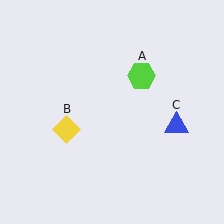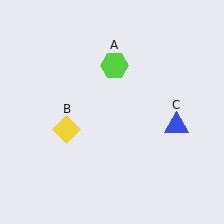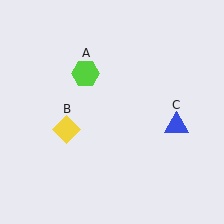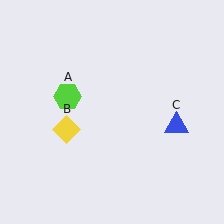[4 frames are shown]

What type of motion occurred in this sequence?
The lime hexagon (object A) rotated counterclockwise around the center of the scene.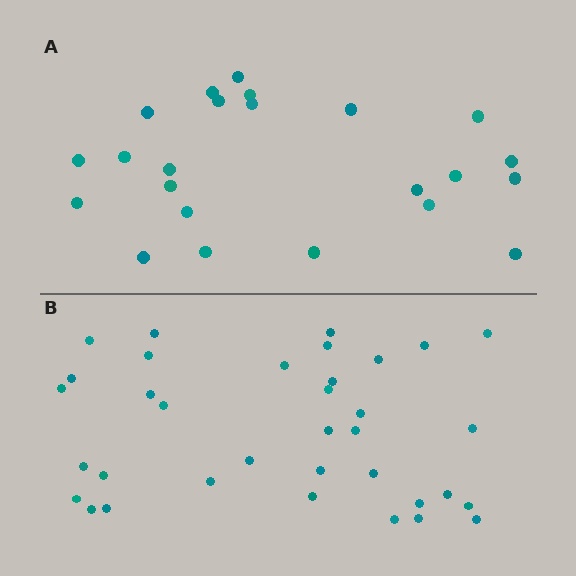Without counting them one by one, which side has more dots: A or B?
Region B (the bottom region) has more dots.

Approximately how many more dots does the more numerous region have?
Region B has roughly 12 or so more dots than region A.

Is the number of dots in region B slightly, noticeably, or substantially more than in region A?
Region B has substantially more. The ratio is roughly 1.5 to 1.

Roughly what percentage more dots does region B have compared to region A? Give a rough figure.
About 50% more.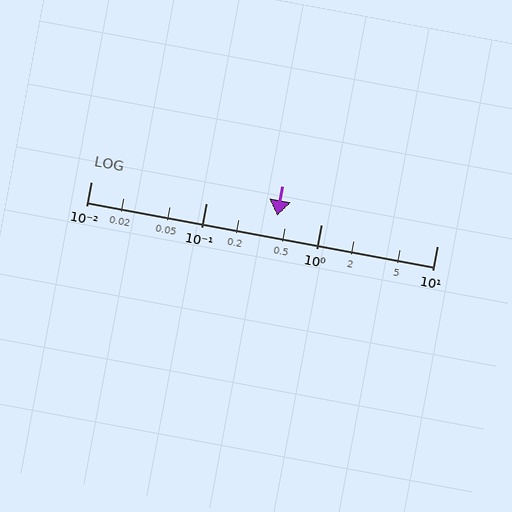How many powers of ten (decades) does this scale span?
The scale spans 3 decades, from 0.01 to 10.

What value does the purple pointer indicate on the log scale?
The pointer indicates approximately 0.41.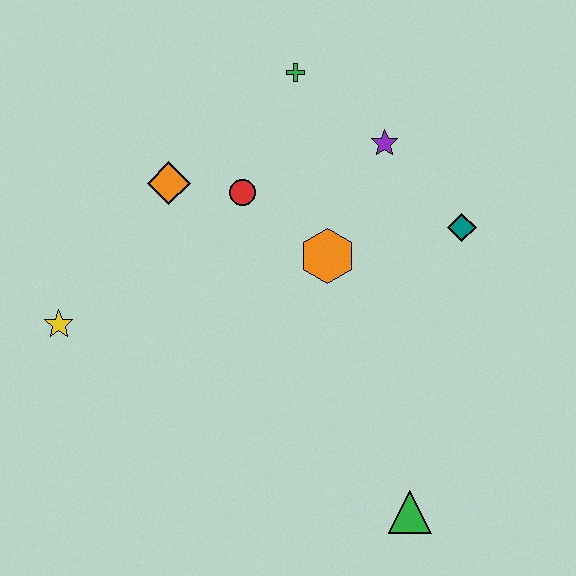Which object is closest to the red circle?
The orange diamond is closest to the red circle.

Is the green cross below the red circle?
No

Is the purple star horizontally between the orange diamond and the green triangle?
Yes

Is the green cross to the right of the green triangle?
No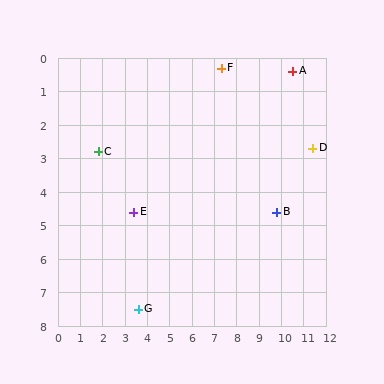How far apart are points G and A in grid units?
Points G and A are about 9.9 grid units apart.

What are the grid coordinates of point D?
Point D is at approximately (11.4, 2.7).